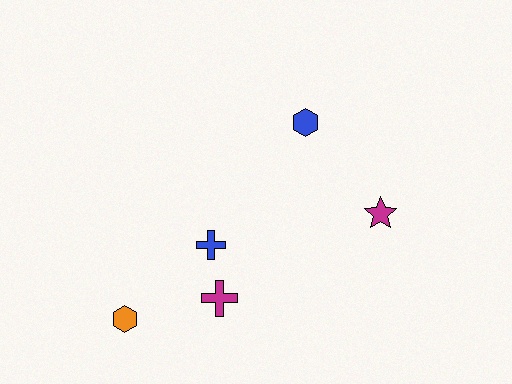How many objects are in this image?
There are 5 objects.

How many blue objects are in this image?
There are 2 blue objects.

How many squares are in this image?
There are no squares.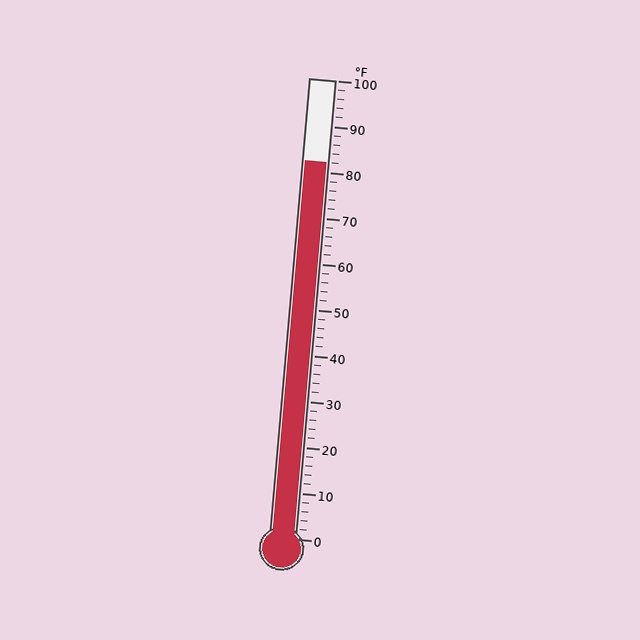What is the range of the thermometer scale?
The thermometer scale ranges from 0°F to 100°F.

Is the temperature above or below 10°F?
The temperature is above 10°F.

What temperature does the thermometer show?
The thermometer shows approximately 82°F.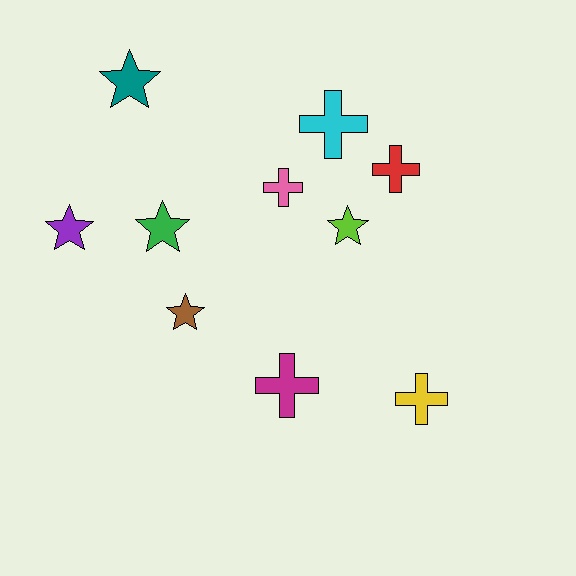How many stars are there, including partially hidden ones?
There are 5 stars.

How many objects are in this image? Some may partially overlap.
There are 10 objects.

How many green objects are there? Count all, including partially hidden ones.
There is 1 green object.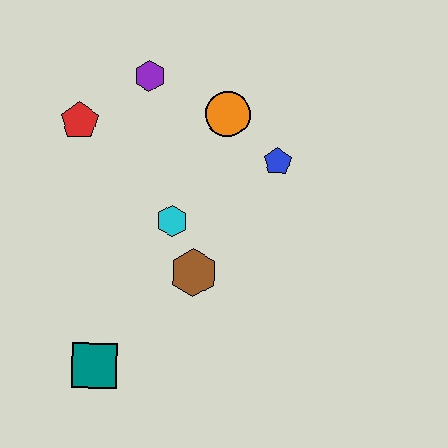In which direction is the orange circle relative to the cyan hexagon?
The orange circle is above the cyan hexagon.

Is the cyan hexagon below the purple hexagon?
Yes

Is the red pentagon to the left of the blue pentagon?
Yes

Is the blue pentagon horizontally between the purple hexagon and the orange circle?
No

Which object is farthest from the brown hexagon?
The purple hexagon is farthest from the brown hexagon.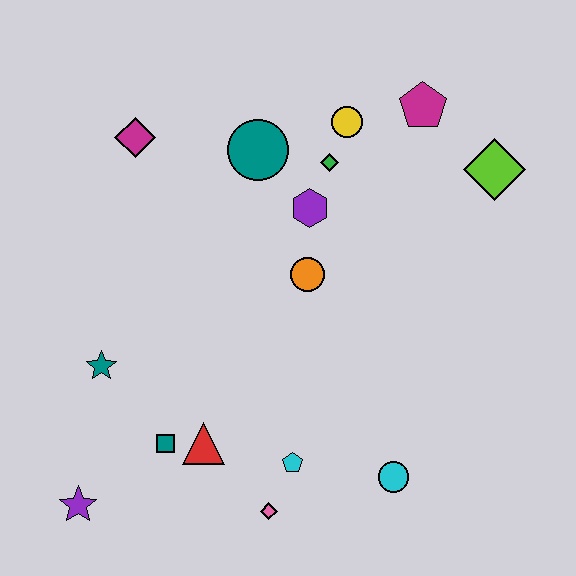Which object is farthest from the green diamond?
The purple star is farthest from the green diamond.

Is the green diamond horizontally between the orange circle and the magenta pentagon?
Yes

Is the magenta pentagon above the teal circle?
Yes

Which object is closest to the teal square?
The red triangle is closest to the teal square.